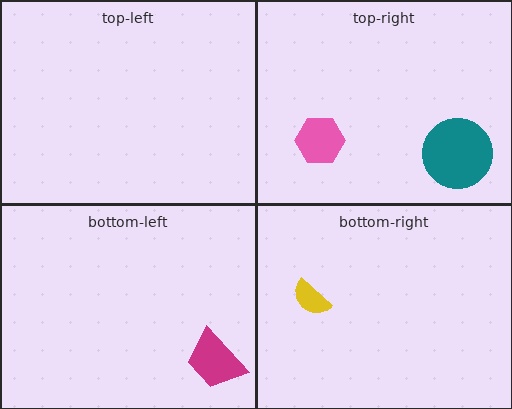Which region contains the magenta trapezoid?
The bottom-left region.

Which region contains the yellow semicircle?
The bottom-right region.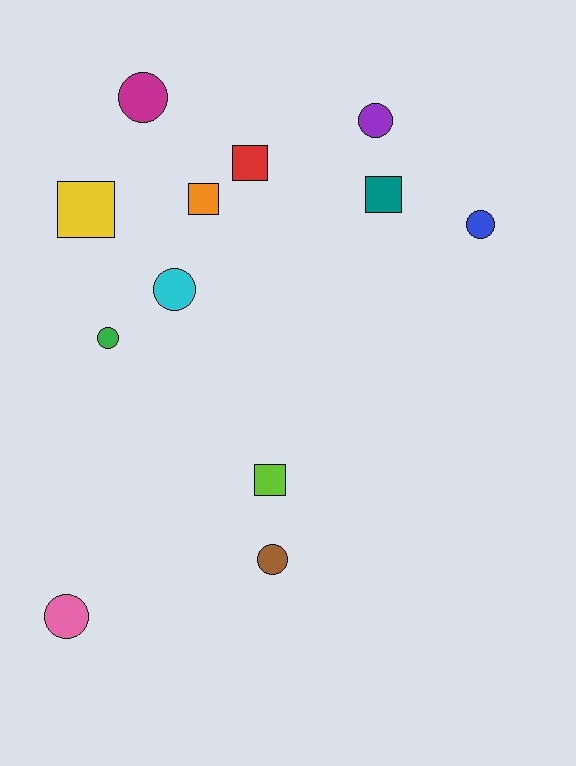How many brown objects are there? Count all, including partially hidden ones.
There is 1 brown object.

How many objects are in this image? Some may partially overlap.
There are 12 objects.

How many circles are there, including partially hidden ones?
There are 7 circles.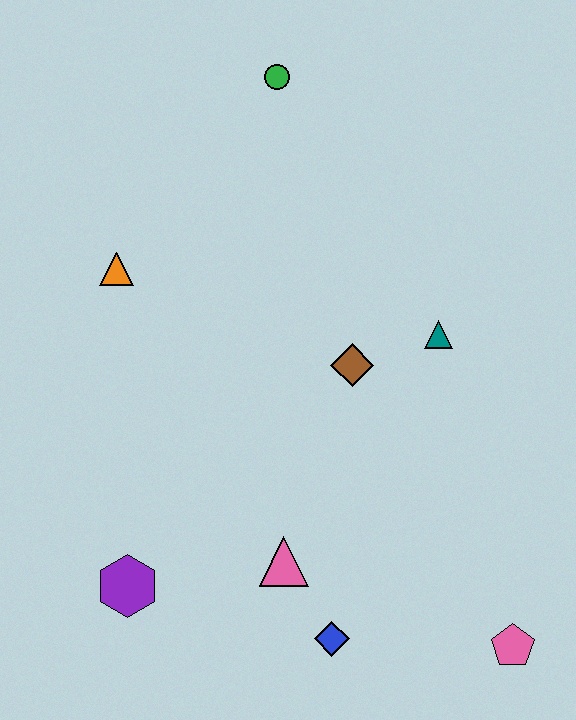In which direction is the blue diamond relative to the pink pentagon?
The blue diamond is to the left of the pink pentagon.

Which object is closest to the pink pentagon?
The blue diamond is closest to the pink pentagon.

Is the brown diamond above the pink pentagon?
Yes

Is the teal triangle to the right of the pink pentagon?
No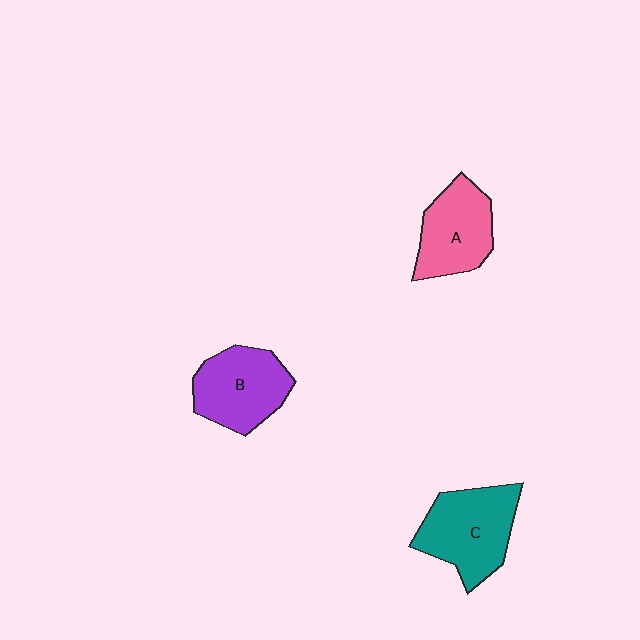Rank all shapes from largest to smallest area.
From largest to smallest: C (teal), B (purple), A (pink).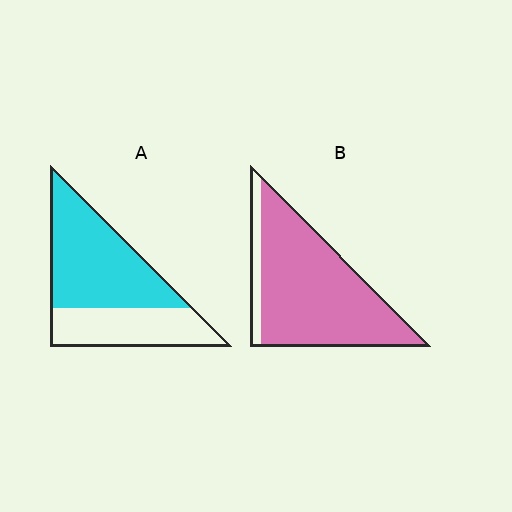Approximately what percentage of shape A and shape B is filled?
A is approximately 60% and B is approximately 90%.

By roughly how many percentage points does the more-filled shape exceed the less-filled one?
By roughly 25 percentage points (B over A).